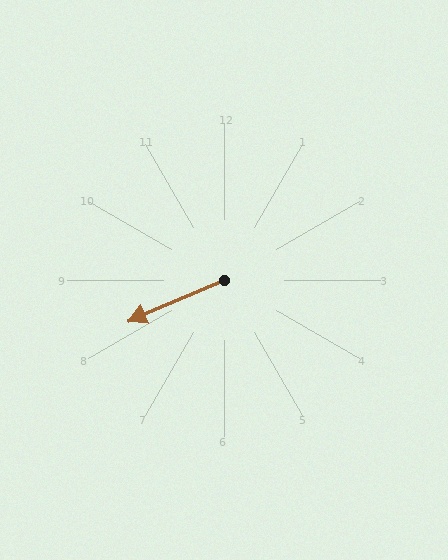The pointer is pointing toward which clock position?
Roughly 8 o'clock.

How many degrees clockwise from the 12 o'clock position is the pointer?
Approximately 247 degrees.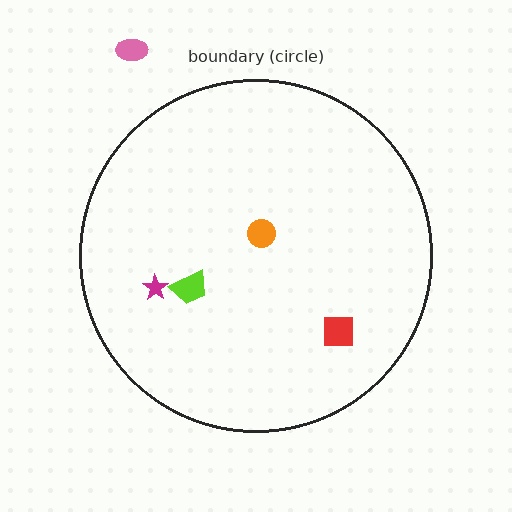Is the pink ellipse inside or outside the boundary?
Outside.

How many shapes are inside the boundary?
4 inside, 1 outside.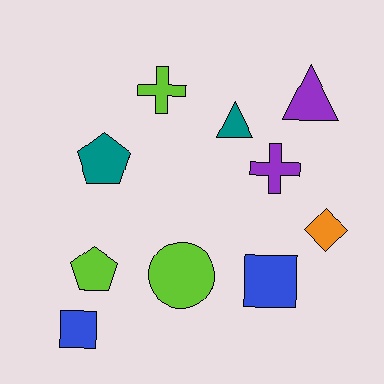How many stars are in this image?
There are no stars.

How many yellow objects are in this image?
There are no yellow objects.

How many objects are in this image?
There are 10 objects.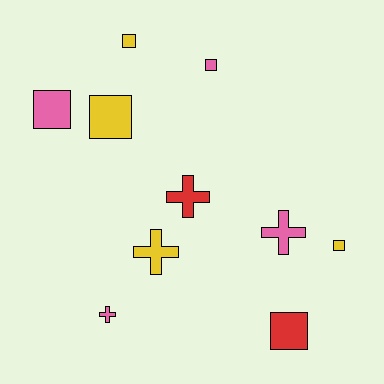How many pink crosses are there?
There are 2 pink crosses.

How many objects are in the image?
There are 10 objects.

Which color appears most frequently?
Pink, with 4 objects.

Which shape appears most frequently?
Square, with 6 objects.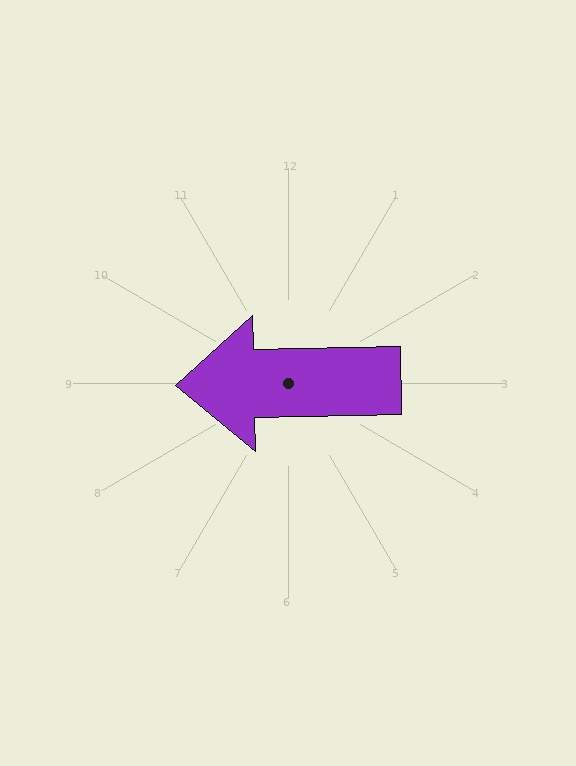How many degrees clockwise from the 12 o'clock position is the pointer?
Approximately 269 degrees.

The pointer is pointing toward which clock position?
Roughly 9 o'clock.